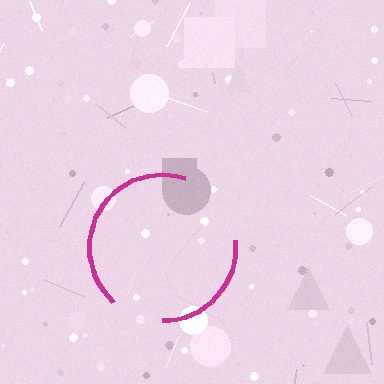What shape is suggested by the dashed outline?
The dashed outline suggests a circle.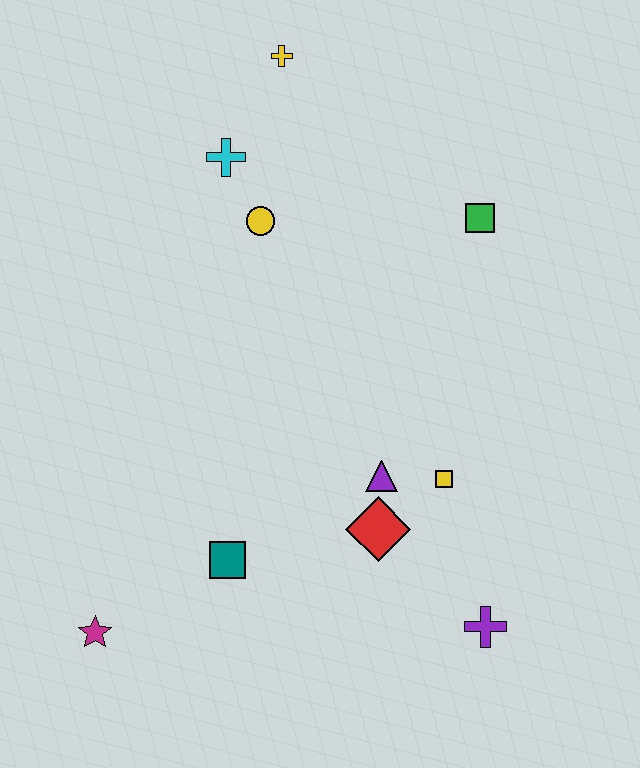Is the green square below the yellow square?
No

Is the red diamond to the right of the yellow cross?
Yes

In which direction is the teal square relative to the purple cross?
The teal square is to the left of the purple cross.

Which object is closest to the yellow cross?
The cyan cross is closest to the yellow cross.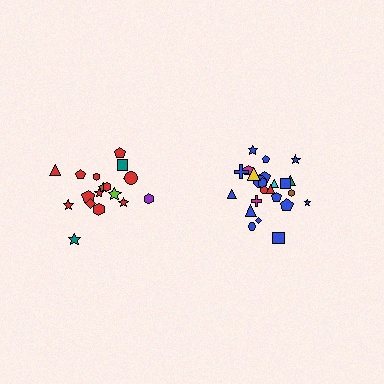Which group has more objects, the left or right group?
The right group.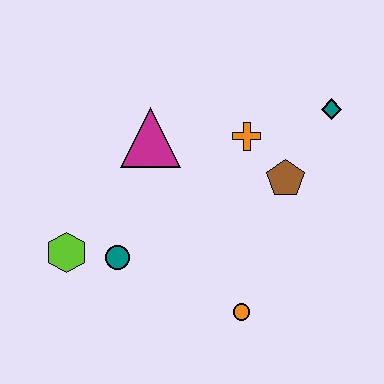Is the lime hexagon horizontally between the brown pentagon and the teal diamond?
No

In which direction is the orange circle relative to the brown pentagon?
The orange circle is below the brown pentagon.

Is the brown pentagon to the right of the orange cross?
Yes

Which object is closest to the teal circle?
The lime hexagon is closest to the teal circle.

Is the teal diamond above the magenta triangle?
Yes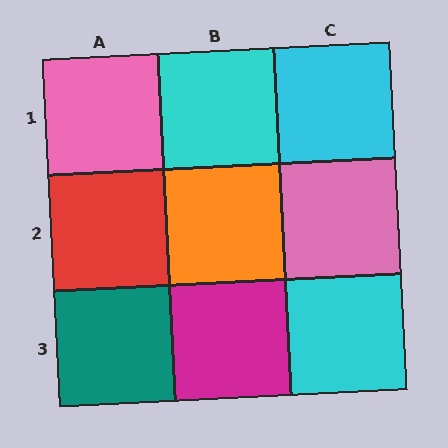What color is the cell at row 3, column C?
Cyan.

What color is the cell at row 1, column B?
Cyan.